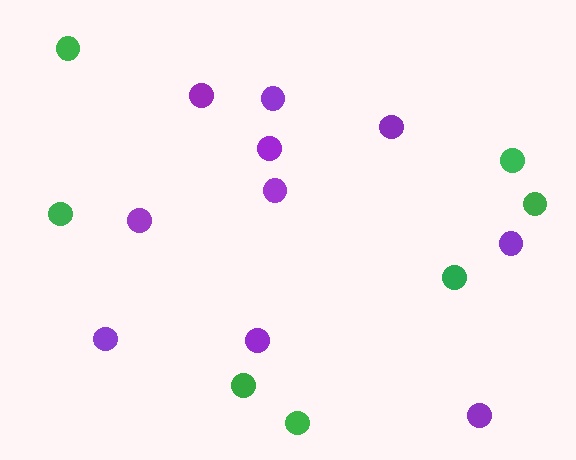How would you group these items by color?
There are 2 groups: one group of purple circles (10) and one group of green circles (7).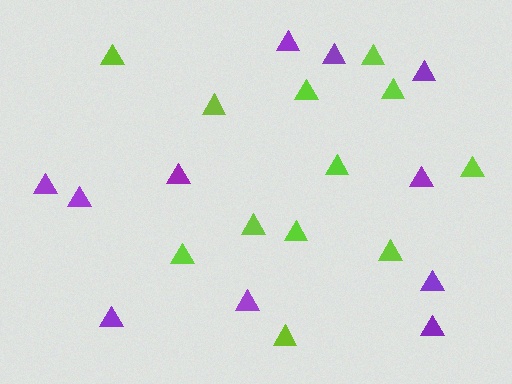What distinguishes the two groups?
There are 2 groups: one group of lime triangles (12) and one group of purple triangles (11).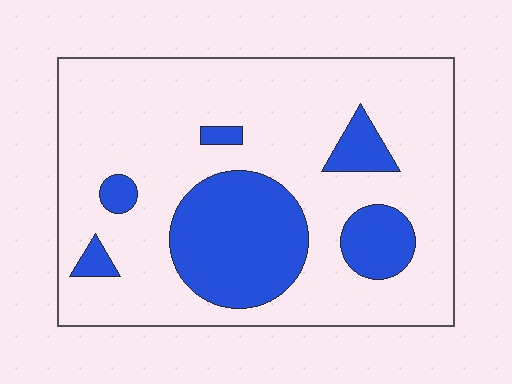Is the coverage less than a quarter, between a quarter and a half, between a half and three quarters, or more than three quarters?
Less than a quarter.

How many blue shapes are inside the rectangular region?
6.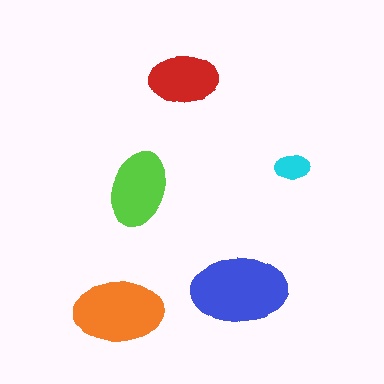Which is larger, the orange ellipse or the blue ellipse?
The blue one.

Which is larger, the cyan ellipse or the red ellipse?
The red one.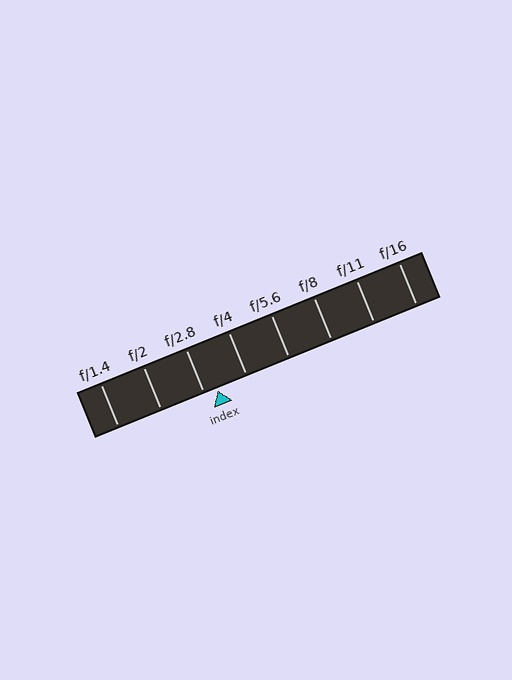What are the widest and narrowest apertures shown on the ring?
The widest aperture shown is f/1.4 and the narrowest is f/16.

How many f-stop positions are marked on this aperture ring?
There are 8 f-stop positions marked.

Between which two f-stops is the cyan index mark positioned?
The index mark is between f/2.8 and f/4.